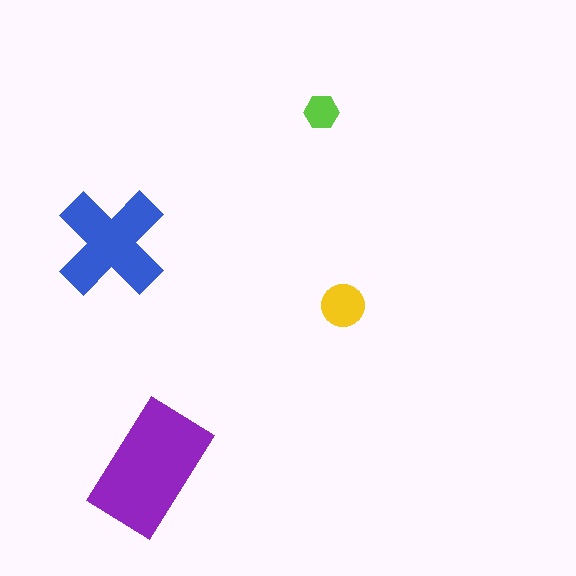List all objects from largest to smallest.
The purple rectangle, the blue cross, the yellow circle, the lime hexagon.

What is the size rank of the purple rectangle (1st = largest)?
1st.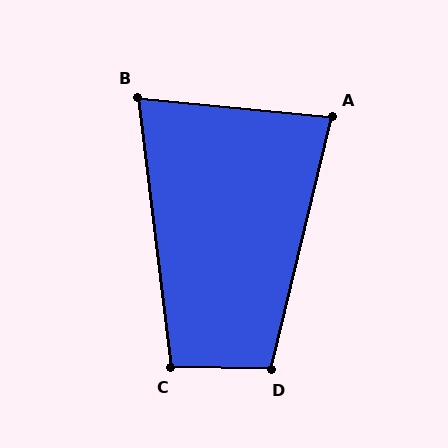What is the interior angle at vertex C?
Approximately 98 degrees (obtuse).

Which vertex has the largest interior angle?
D, at approximately 102 degrees.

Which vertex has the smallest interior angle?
B, at approximately 78 degrees.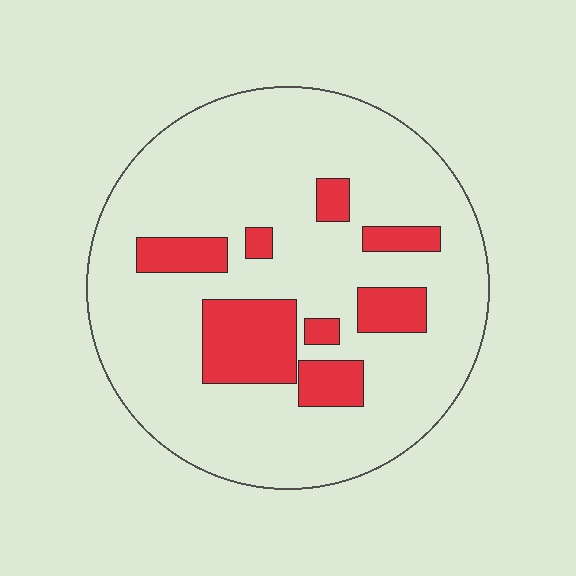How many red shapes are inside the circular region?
8.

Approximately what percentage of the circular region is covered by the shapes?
Approximately 20%.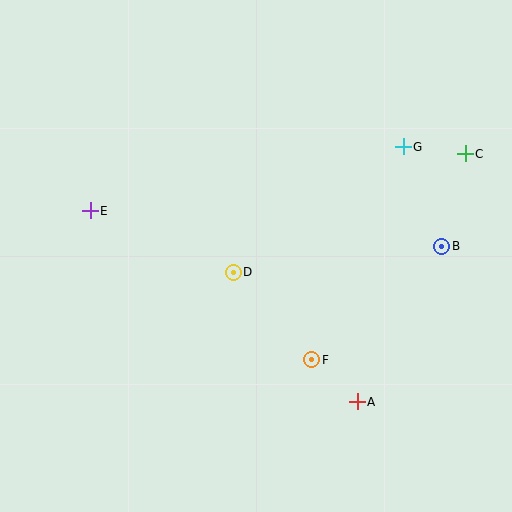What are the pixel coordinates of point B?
Point B is at (442, 246).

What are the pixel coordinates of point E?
Point E is at (90, 211).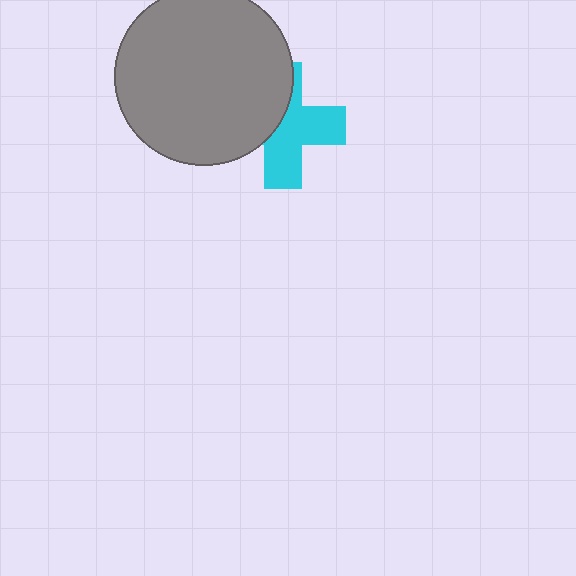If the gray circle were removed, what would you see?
You would see the complete cyan cross.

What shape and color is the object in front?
The object in front is a gray circle.